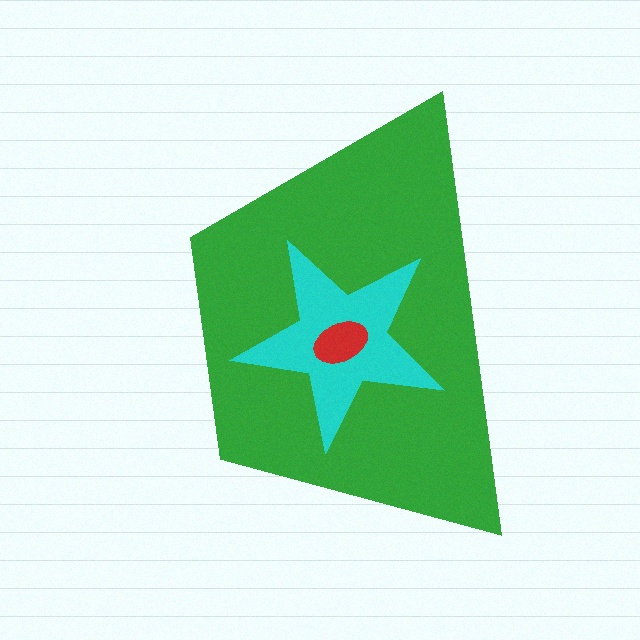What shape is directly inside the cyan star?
The red ellipse.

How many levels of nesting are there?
3.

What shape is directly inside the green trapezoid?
The cyan star.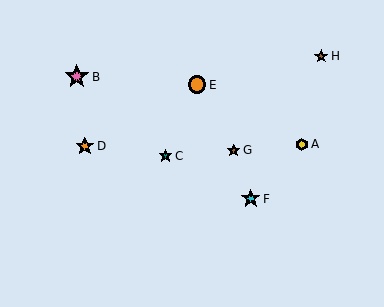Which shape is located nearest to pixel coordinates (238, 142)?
The brown star (labeled G) at (234, 150) is nearest to that location.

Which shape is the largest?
The pink star (labeled B) is the largest.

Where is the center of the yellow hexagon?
The center of the yellow hexagon is at (302, 144).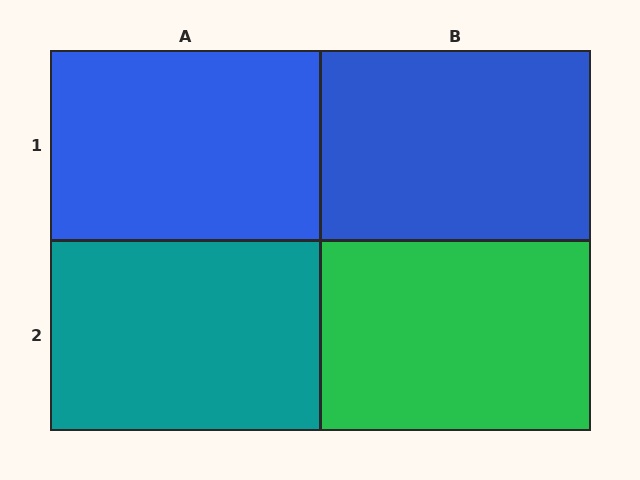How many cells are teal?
1 cell is teal.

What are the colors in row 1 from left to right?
Blue, blue.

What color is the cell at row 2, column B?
Green.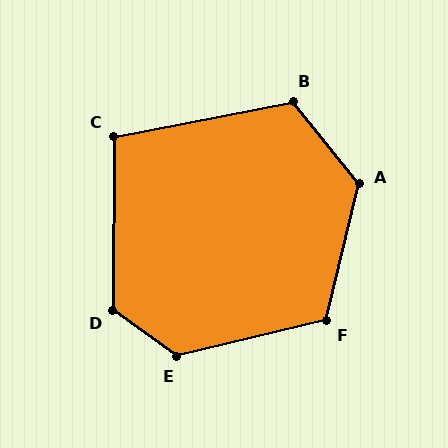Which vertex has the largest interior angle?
E, at approximately 131 degrees.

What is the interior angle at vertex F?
Approximately 117 degrees (obtuse).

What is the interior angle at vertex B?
Approximately 117 degrees (obtuse).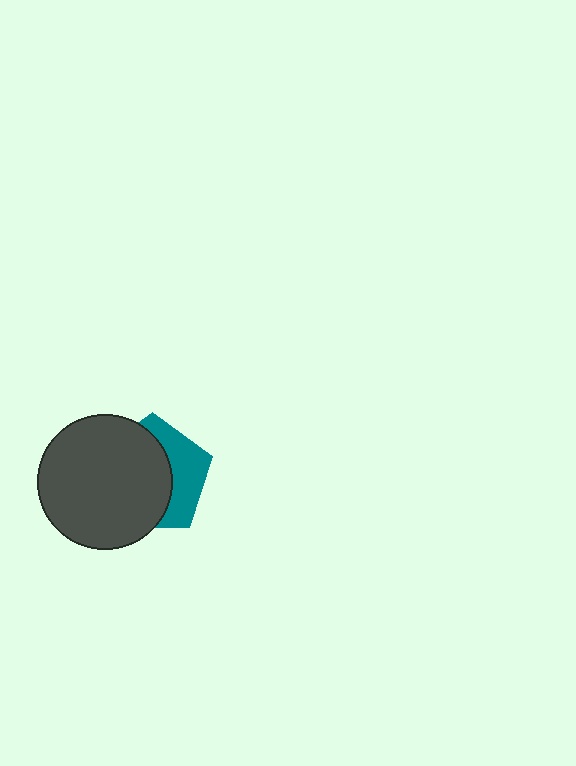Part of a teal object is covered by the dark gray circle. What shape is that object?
It is a pentagon.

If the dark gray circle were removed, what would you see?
You would see the complete teal pentagon.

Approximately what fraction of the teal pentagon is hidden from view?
Roughly 63% of the teal pentagon is hidden behind the dark gray circle.